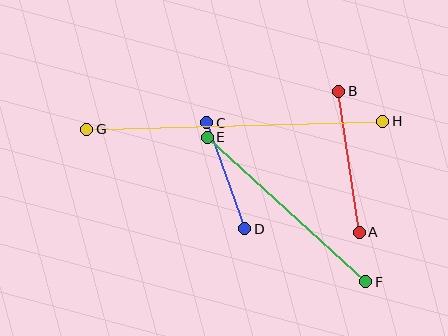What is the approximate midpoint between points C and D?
The midpoint is at approximately (226, 176) pixels.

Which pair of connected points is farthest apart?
Points G and H are farthest apart.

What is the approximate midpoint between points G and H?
The midpoint is at approximately (235, 125) pixels.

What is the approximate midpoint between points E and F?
The midpoint is at approximately (286, 209) pixels.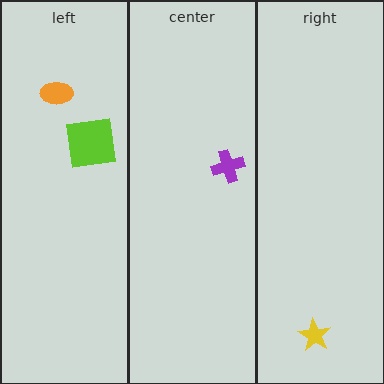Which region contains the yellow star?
The right region.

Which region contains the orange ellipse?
The left region.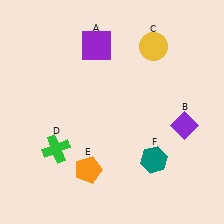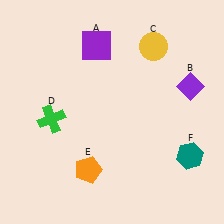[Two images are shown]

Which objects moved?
The objects that moved are: the purple diamond (B), the green cross (D), the teal hexagon (F).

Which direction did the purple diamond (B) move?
The purple diamond (B) moved up.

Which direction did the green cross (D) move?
The green cross (D) moved up.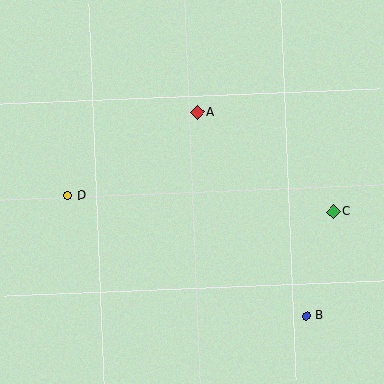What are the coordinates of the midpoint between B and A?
The midpoint between B and A is at (252, 214).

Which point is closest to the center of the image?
Point A at (197, 113) is closest to the center.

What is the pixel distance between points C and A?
The distance between C and A is 168 pixels.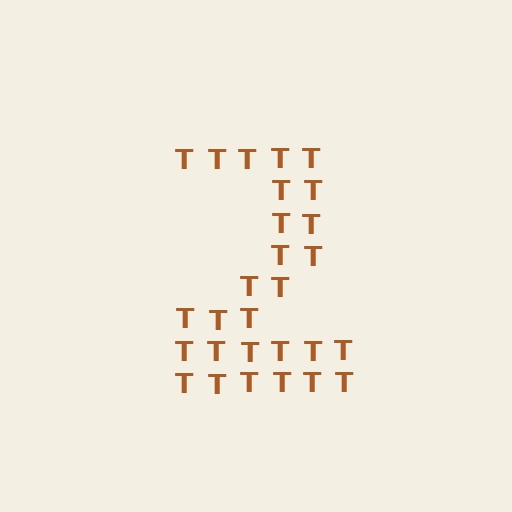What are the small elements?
The small elements are letter T's.